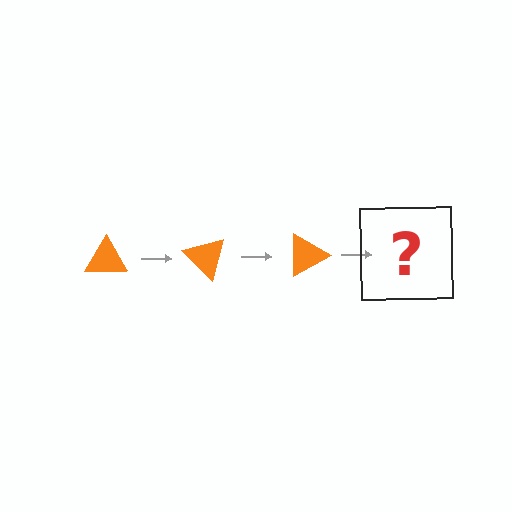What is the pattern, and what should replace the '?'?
The pattern is that the triangle rotates 45 degrees each step. The '?' should be an orange triangle rotated 135 degrees.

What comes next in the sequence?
The next element should be an orange triangle rotated 135 degrees.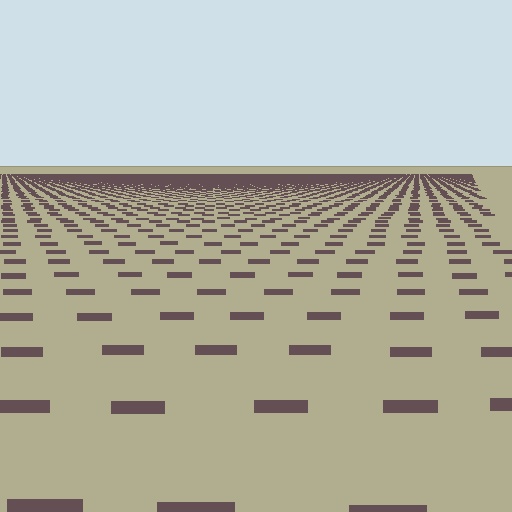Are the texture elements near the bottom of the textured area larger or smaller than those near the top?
Larger. Near the bottom, elements are closer to the viewer and appear at a bigger on-screen size.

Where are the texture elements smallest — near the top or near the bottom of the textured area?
Near the top.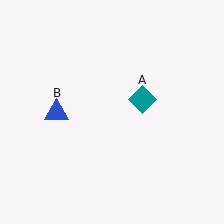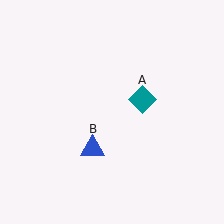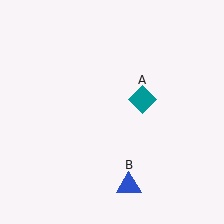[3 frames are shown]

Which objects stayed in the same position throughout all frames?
Teal diamond (object A) remained stationary.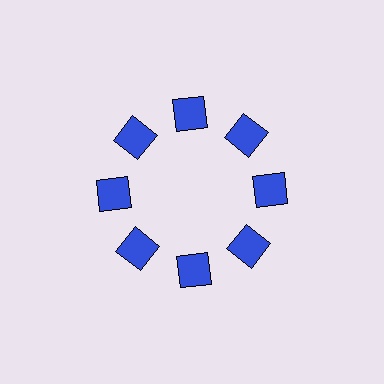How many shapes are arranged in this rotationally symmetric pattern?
There are 8 shapes, arranged in 8 groups of 1.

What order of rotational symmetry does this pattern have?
This pattern has 8-fold rotational symmetry.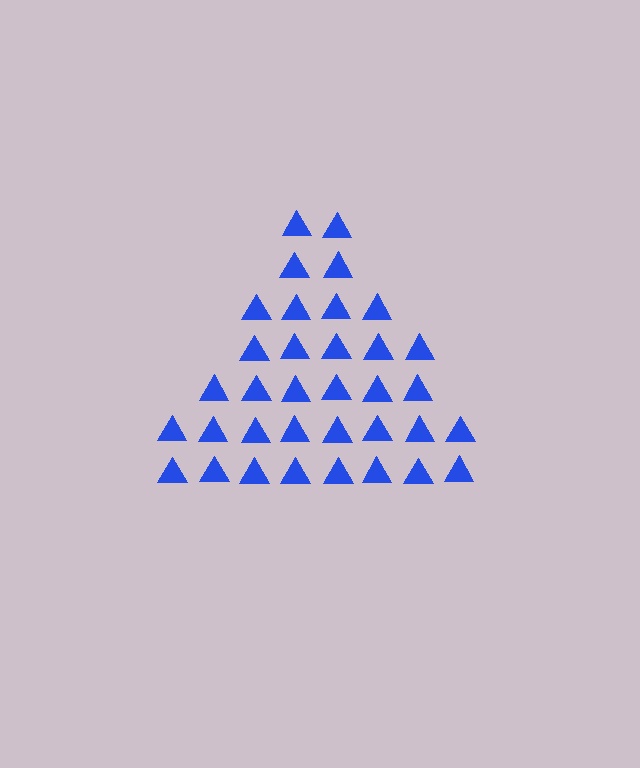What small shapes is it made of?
It is made of small triangles.